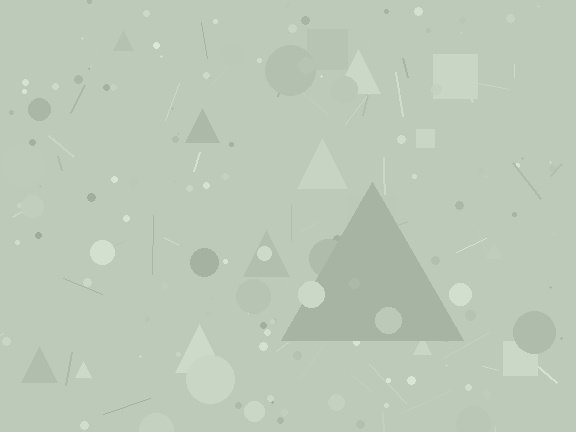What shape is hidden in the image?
A triangle is hidden in the image.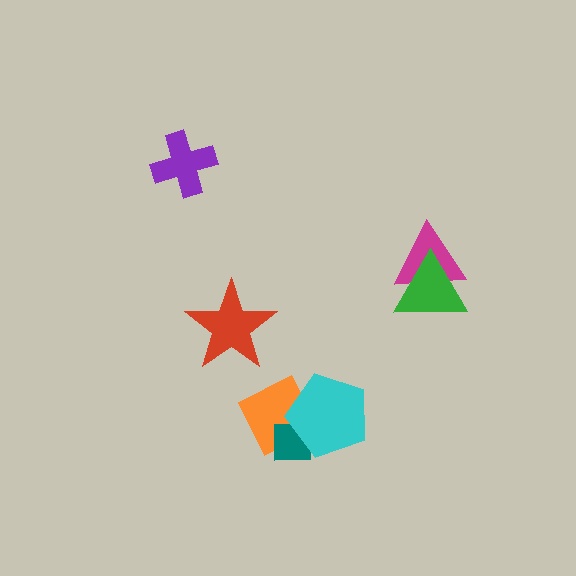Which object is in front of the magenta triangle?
The green triangle is in front of the magenta triangle.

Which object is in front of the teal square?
The cyan pentagon is in front of the teal square.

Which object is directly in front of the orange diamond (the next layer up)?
The teal square is directly in front of the orange diamond.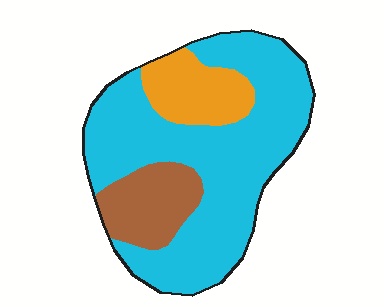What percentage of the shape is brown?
Brown takes up about one sixth (1/6) of the shape.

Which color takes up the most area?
Cyan, at roughly 70%.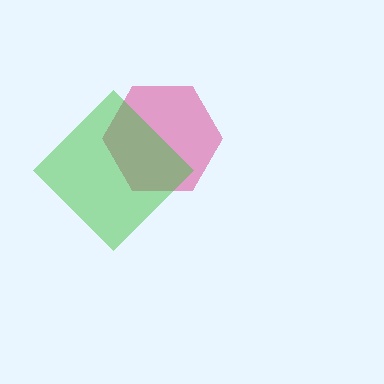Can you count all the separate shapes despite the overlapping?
Yes, there are 2 separate shapes.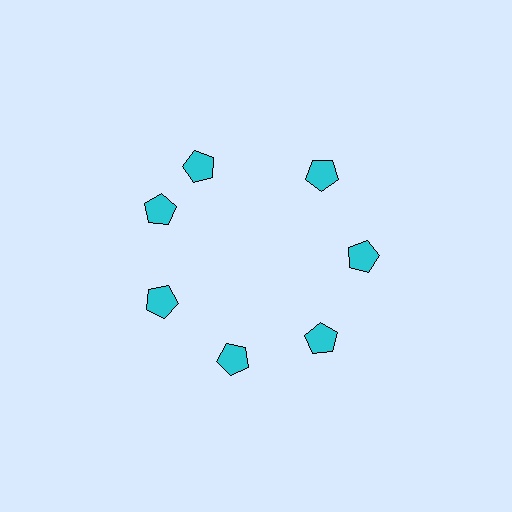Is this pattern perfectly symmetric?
No. The 7 cyan pentagons are arranged in a ring, but one element near the 12 o'clock position is rotated out of alignment along the ring, breaking the 7-fold rotational symmetry.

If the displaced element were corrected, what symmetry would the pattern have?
It would have 7-fold rotational symmetry — the pattern would map onto itself every 51 degrees.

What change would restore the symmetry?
The symmetry would be restored by rotating it back into even spacing with its neighbors so that all 7 pentagons sit at equal angles and equal distance from the center.